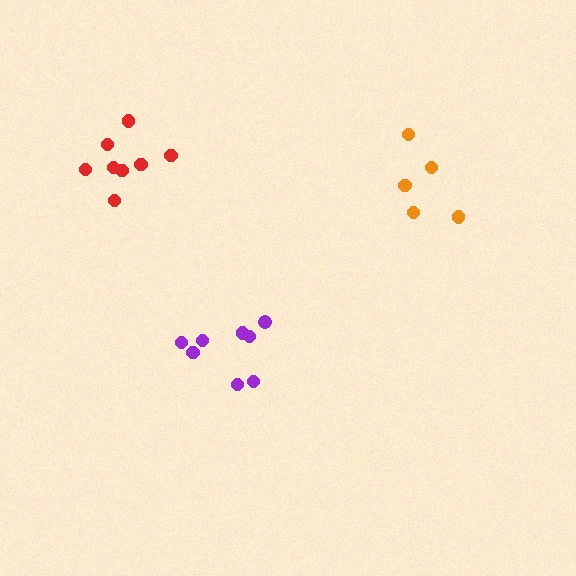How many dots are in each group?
Group 1: 5 dots, Group 2: 8 dots, Group 3: 8 dots (21 total).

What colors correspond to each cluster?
The clusters are colored: orange, red, purple.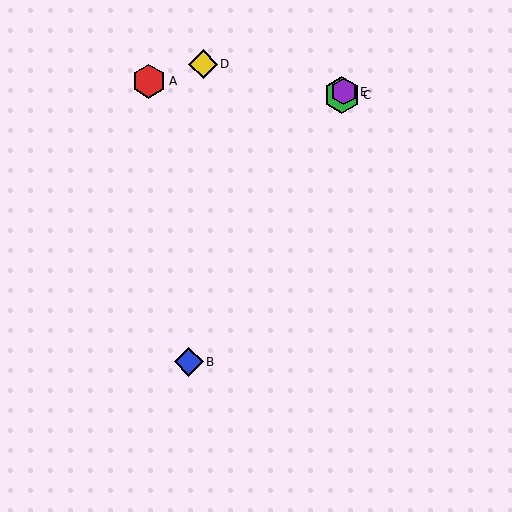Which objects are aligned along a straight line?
Objects B, C, E are aligned along a straight line.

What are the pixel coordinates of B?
Object B is at (189, 362).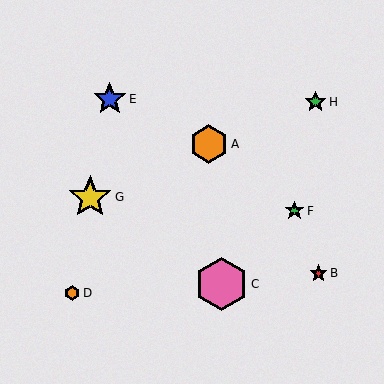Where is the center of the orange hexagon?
The center of the orange hexagon is at (209, 144).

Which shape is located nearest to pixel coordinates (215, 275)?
The pink hexagon (labeled C) at (221, 284) is nearest to that location.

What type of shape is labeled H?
Shape H is a green star.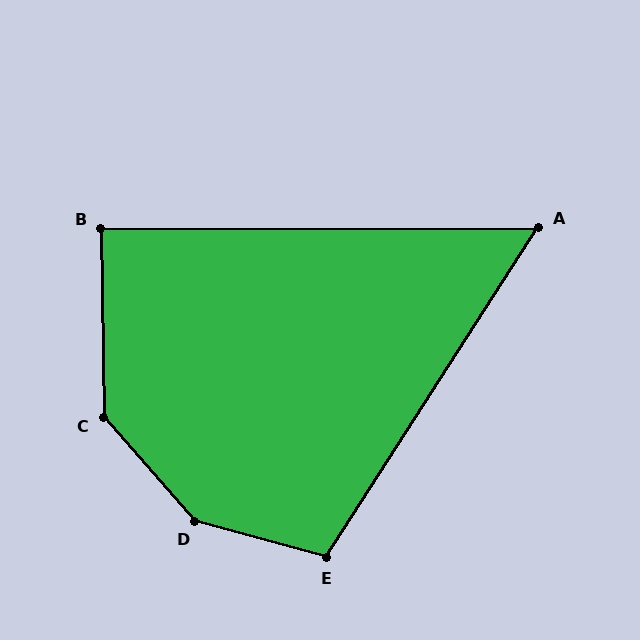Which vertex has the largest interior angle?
D, at approximately 146 degrees.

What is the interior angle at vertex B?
Approximately 89 degrees (approximately right).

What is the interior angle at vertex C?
Approximately 140 degrees (obtuse).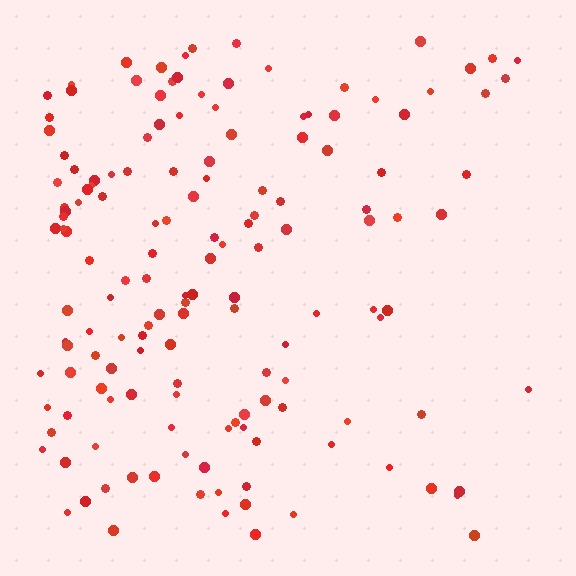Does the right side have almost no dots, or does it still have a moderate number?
Still a moderate number, just noticeably fewer than the left.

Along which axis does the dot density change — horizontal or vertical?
Horizontal.